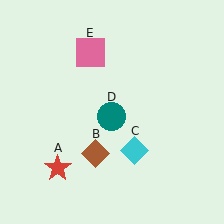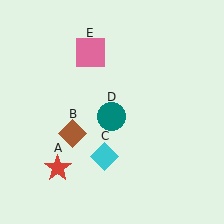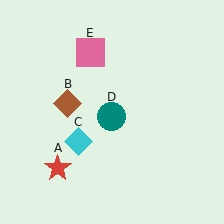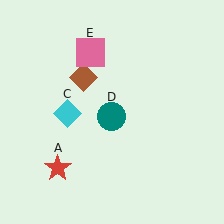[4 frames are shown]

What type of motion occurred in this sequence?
The brown diamond (object B), cyan diamond (object C) rotated clockwise around the center of the scene.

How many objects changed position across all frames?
2 objects changed position: brown diamond (object B), cyan diamond (object C).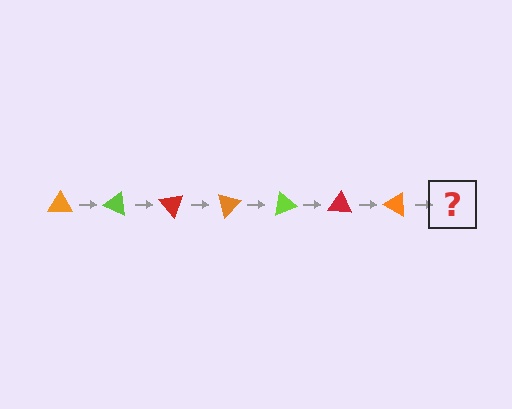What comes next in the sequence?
The next element should be a lime triangle, rotated 175 degrees from the start.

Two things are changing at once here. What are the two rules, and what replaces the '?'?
The two rules are that it rotates 25 degrees each step and the color cycles through orange, lime, and red. The '?' should be a lime triangle, rotated 175 degrees from the start.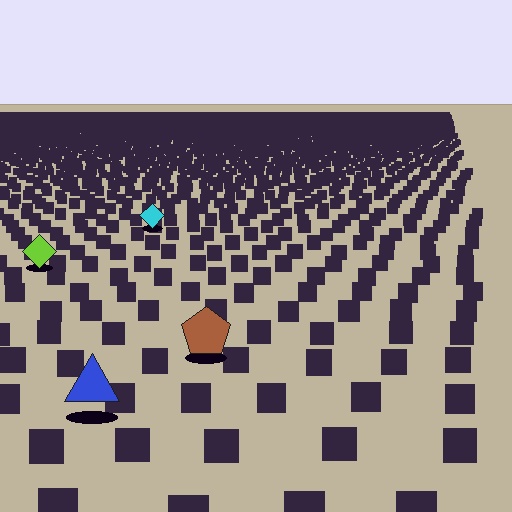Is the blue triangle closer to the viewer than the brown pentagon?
Yes. The blue triangle is closer — you can tell from the texture gradient: the ground texture is coarser near it.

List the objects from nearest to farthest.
From nearest to farthest: the blue triangle, the brown pentagon, the lime diamond, the cyan diamond.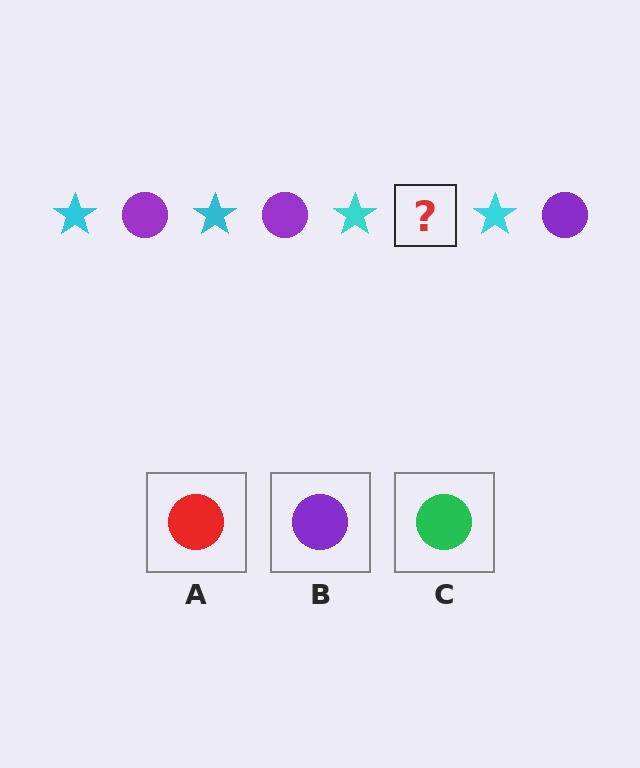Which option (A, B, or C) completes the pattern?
B.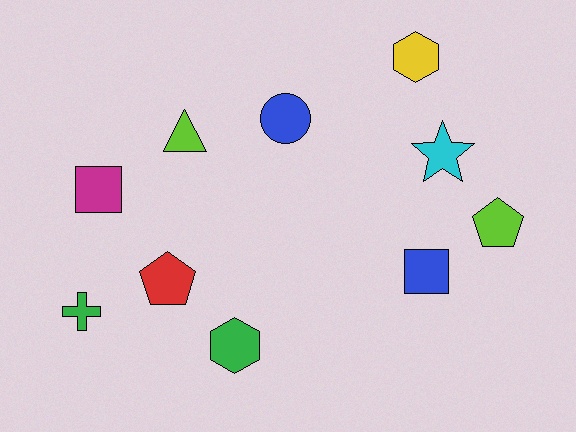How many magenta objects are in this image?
There is 1 magenta object.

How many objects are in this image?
There are 10 objects.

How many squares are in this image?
There are 2 squares.